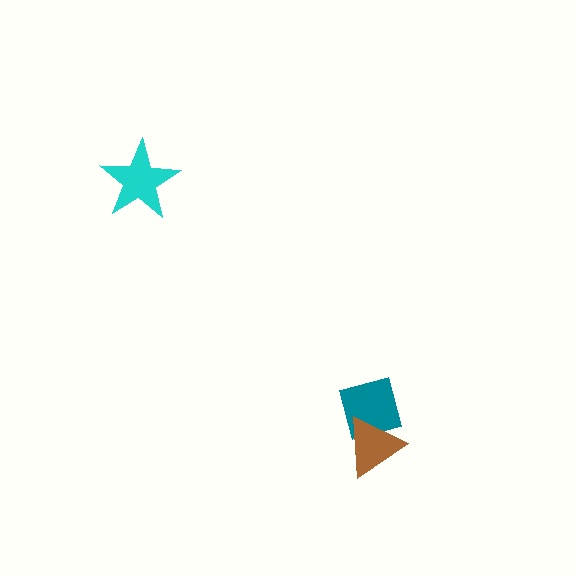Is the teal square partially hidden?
Yes, it is partially covered by another shape.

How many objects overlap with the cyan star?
0 objects overlap with the cyan star.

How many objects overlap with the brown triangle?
1 object overlaps with the brown triangle.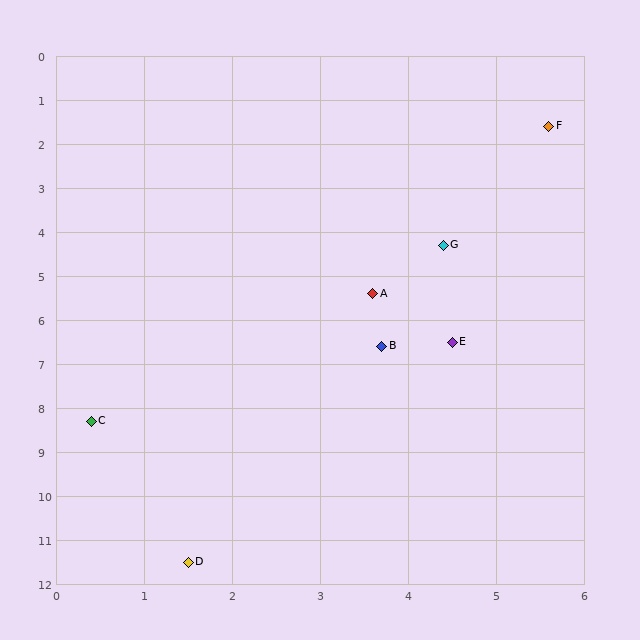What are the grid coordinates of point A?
Point A is at approximately (3.6, 5.4).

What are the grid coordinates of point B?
Point B is at approximately (3.7, 6.6).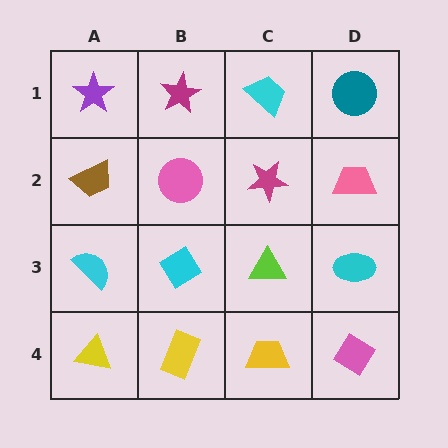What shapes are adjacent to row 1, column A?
A brown trapezoid (row 2, column A), a magenta star (row 1, column B).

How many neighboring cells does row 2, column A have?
3.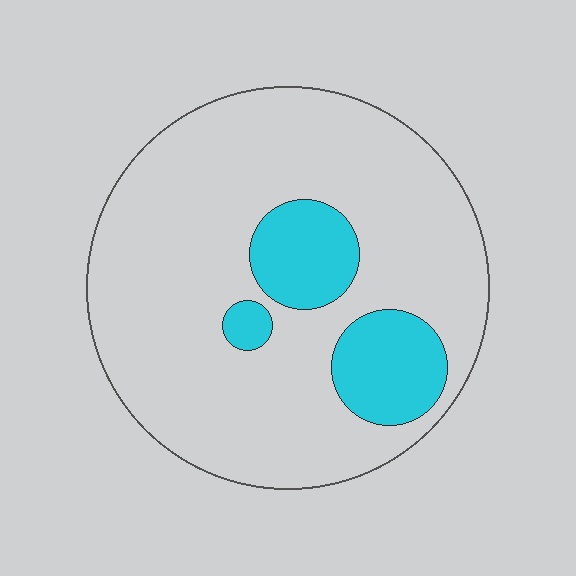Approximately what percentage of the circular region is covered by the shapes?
Approximately 15%.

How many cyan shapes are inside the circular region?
3.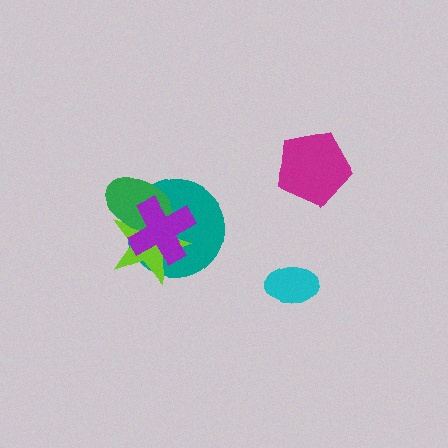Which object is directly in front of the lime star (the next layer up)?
The green ellipse is directly in front of the lime star.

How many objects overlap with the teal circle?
3 objects overlap with the teal circle.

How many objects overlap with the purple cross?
3 objects overlap with the purple cross.